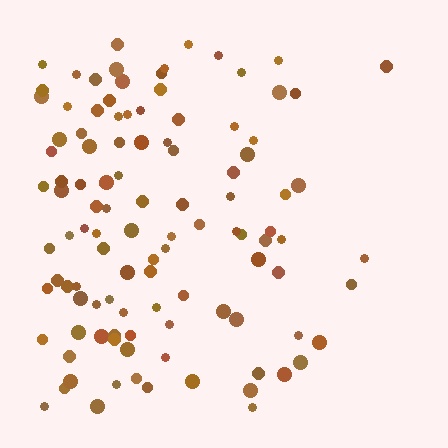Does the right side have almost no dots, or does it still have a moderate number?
Still a moderate number, just noticeably fewer than the left.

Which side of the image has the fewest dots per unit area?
The right.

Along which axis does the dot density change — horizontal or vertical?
Horizontal.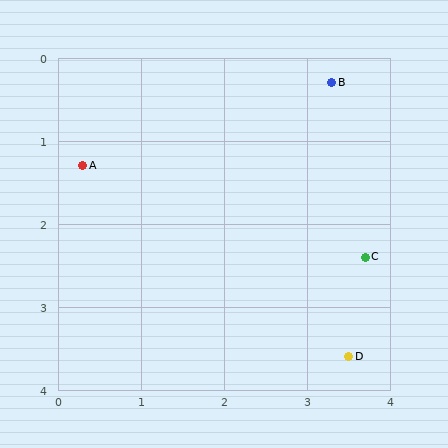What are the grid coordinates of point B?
Point B is at approximately (3.3, 0.3).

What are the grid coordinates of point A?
Point A is at approximately (0.3, 1.3).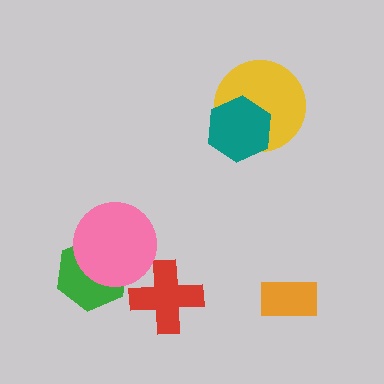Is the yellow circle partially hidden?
Yes, it is partially covered by another shape.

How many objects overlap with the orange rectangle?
0 objects overlap with the orange rectangle.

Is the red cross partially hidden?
No, no other shape covers it.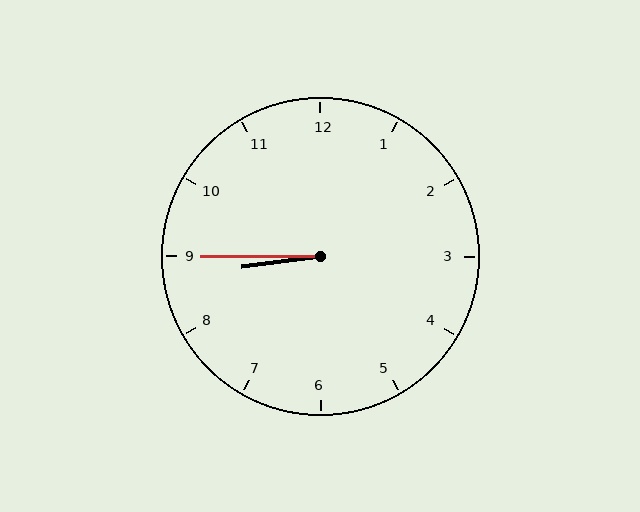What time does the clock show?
8:45.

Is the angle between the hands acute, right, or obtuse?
It is acute.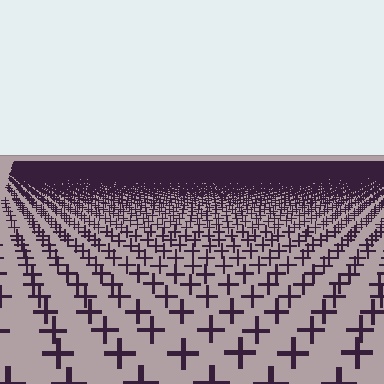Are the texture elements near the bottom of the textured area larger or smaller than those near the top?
Larger. Near the bottom, elements are closer to the viewer and appear at a bigger on-screen size.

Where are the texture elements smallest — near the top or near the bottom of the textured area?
Near the top.